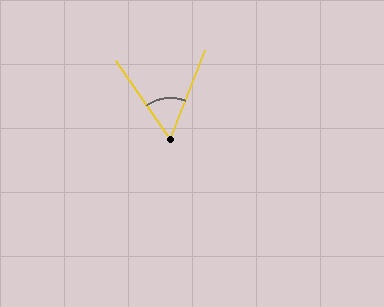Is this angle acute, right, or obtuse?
It is acute.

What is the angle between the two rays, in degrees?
Approximately 56 degrees.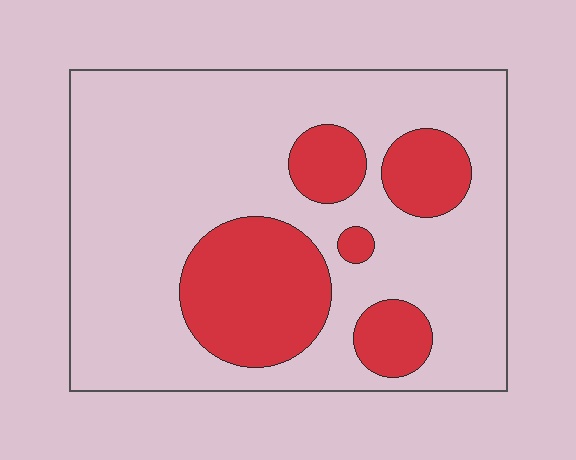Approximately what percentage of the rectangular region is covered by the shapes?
Approximately 25%.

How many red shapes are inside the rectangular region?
5.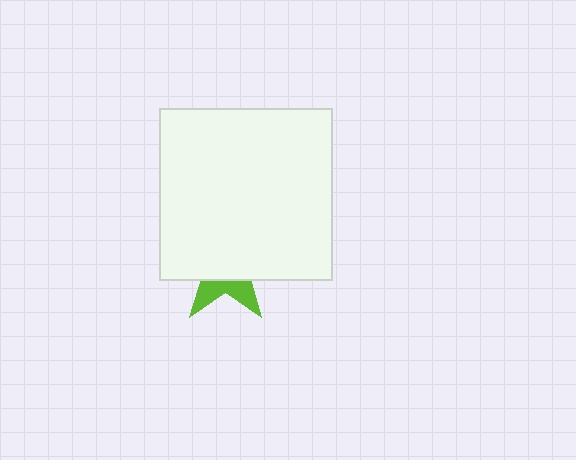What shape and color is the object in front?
The object in front is a white square.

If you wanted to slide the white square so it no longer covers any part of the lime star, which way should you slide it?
Slide it up — that is the most direct way to separate the two shapes.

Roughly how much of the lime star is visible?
A small part of it is visible (roughly 30%).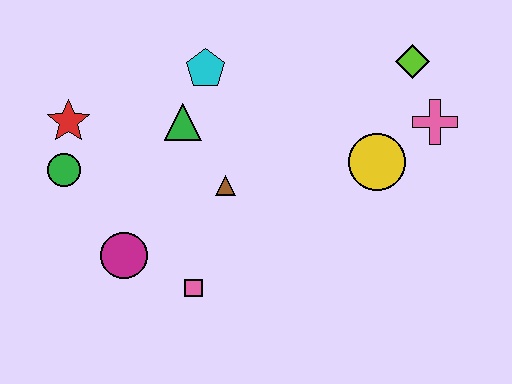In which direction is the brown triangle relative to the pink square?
The brown triangle is above the pink square.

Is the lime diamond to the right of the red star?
Yes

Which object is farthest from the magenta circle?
The lime diamond is farthest from the magenta circle.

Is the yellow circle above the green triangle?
No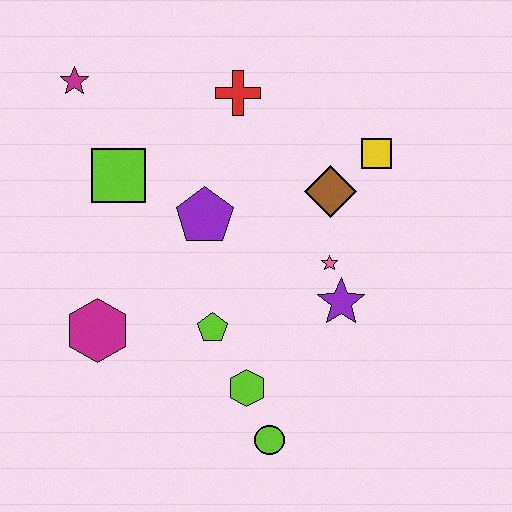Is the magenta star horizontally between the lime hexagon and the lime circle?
No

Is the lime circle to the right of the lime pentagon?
Yes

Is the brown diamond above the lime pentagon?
Yes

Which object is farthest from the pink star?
The magenta star is farthest from the pink star.